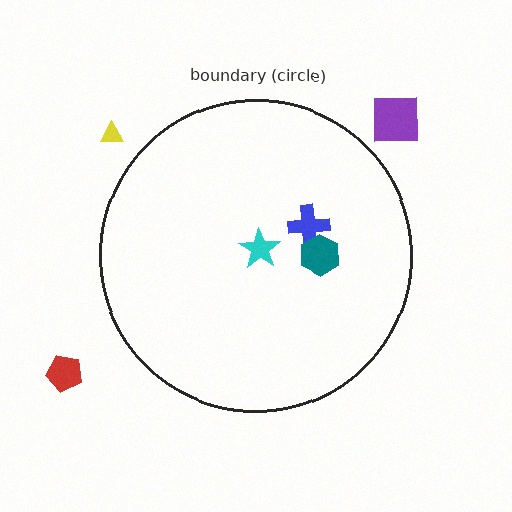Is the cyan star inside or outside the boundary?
Inside.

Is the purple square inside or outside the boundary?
Outside.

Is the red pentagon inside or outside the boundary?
Outside.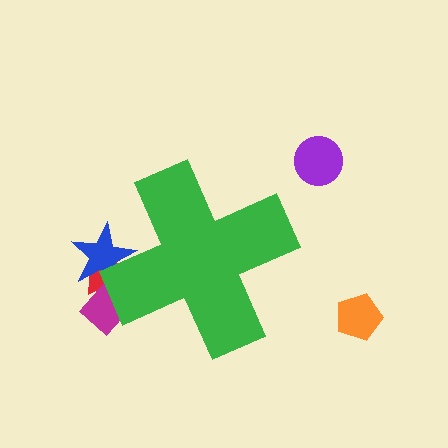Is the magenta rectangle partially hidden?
Yes, the magenta rectangle is partially hidden behind the green cross.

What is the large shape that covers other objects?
A green cross.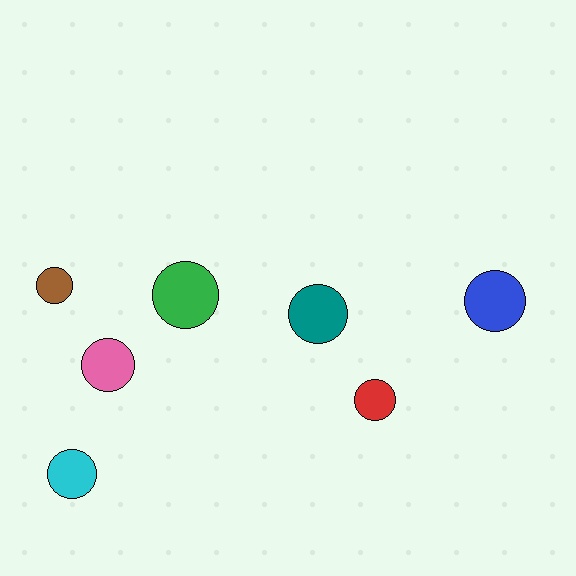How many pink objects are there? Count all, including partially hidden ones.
There is 1 pink object.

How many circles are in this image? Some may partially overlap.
There are 7 circles.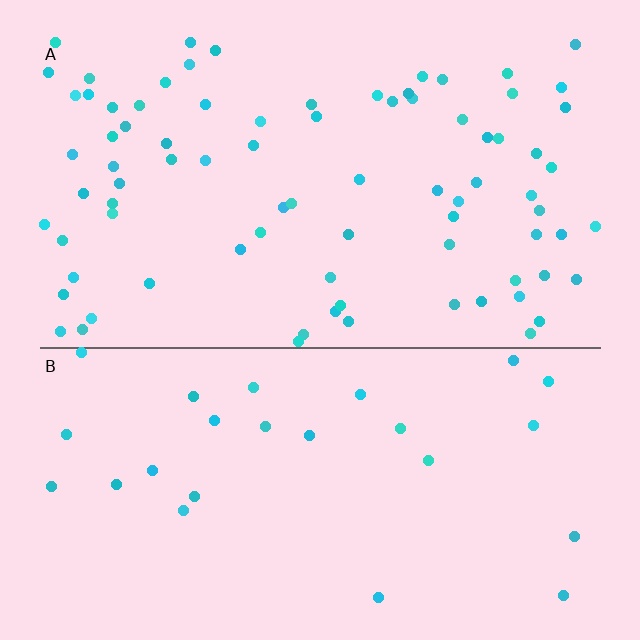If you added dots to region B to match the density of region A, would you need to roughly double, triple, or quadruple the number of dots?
Approximately triple.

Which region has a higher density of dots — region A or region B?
A (the top).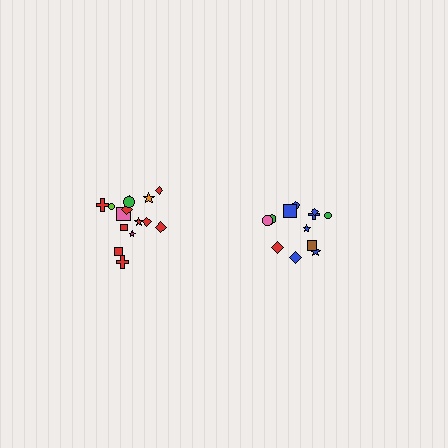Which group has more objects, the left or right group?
The left group.